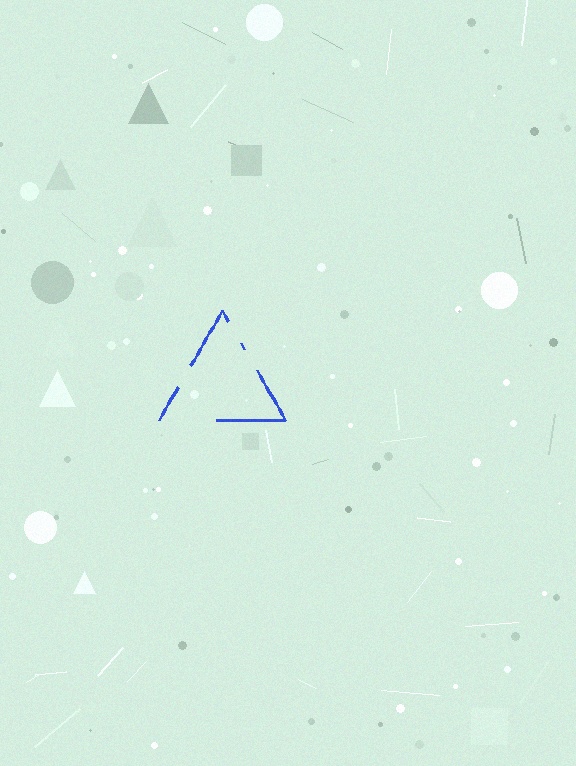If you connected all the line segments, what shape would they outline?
They would outline a triangle.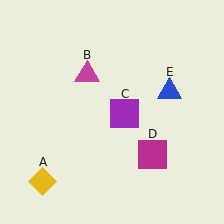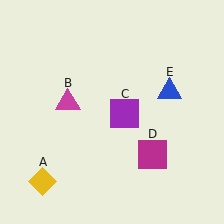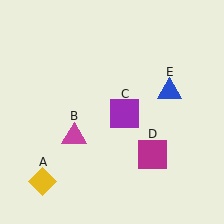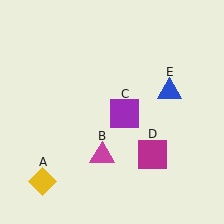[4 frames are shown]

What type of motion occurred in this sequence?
The magenta triangle (object B) rotated counterclockwise around the center of the scene.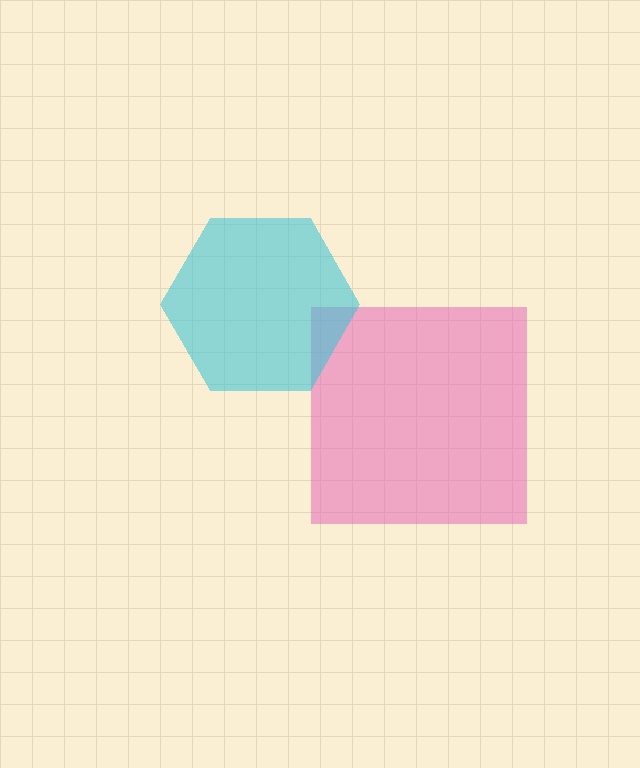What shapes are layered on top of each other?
The layered shapes are: a pink square, a cyan hexagon.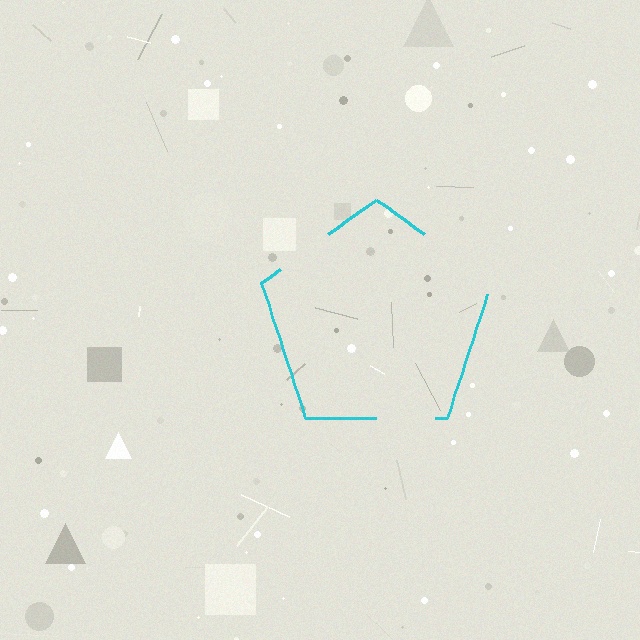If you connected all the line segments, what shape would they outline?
They would outline a pentagon.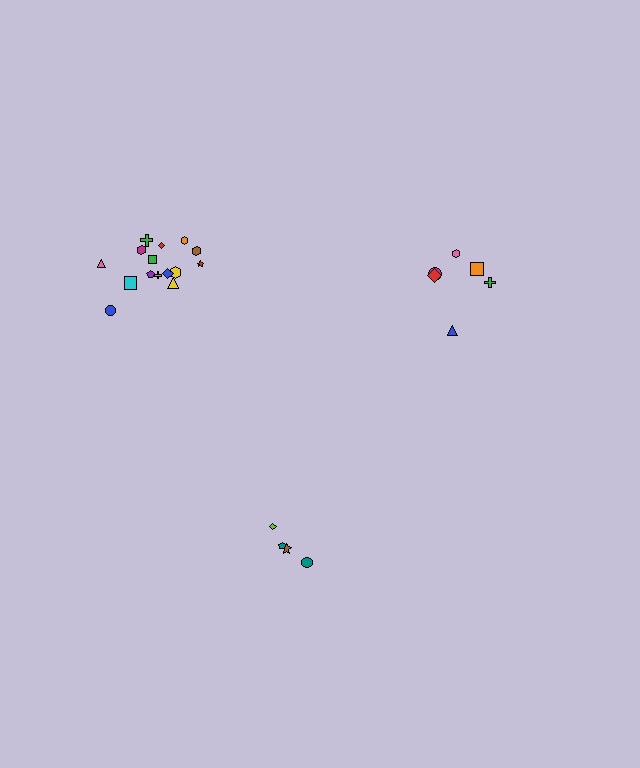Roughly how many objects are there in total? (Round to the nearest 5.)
Roughly 25 objects in total.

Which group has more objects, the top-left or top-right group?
The top-left group.